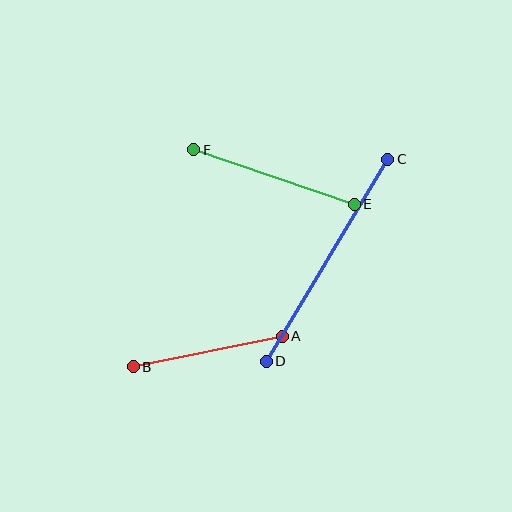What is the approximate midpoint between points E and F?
The midpoint is at approximately (274, 177) pixels.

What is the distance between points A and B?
The distance is approximately 152 pixels.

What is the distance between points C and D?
The distance is approximately 235 pixels.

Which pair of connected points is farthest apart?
Points C and D are farthest apart.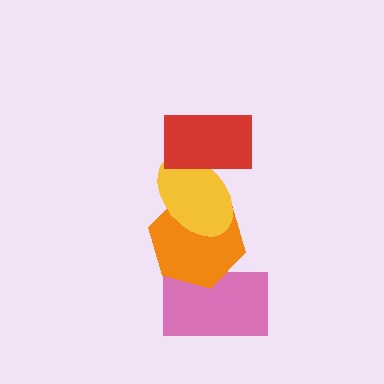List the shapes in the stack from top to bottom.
From top to bottom: the red rectangle, the yellow ellipse, the orange hexagon, the pink rectangle.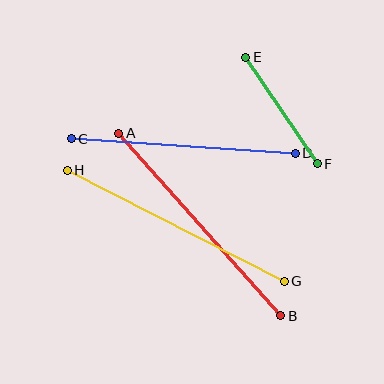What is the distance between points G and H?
The distance is approximately 244 pixels.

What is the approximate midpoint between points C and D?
The midpoint is at approximately (183, 146) pixels.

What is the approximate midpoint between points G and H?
The midpoint is at approximately (176, 226) pixels.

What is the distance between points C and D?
The distance is approximately 224 pixels.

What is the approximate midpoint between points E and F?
The midpoint is at approximately (282, 111) pixels.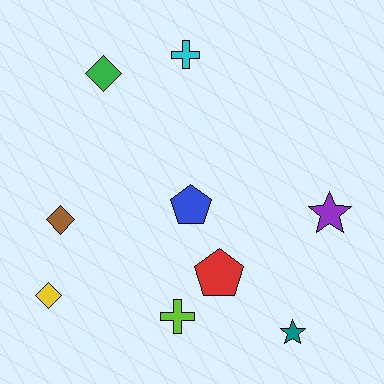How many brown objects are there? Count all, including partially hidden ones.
There is 1 brown object.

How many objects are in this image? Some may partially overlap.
There are 9 objects.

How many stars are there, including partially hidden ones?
There are 2 stars.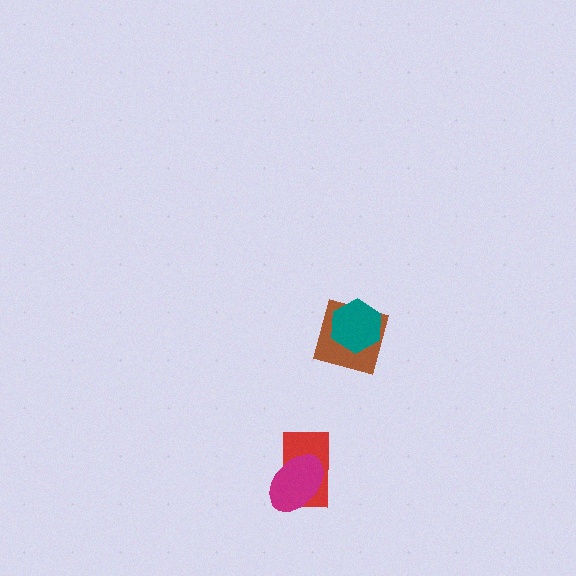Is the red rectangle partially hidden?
Yes, it is partially covered by another shape.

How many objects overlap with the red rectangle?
1 object overlaps with the red rectangle.